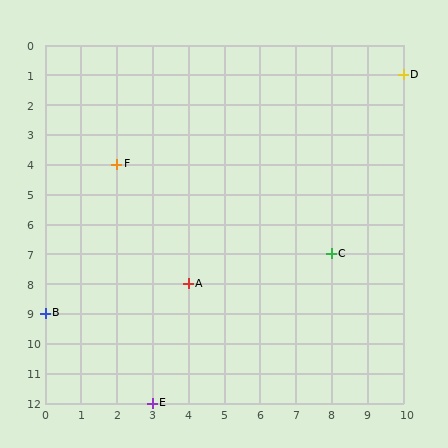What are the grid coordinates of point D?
Point D is at grid coordinates (10, 1).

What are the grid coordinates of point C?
Point C is at grid coordinates (8, 7).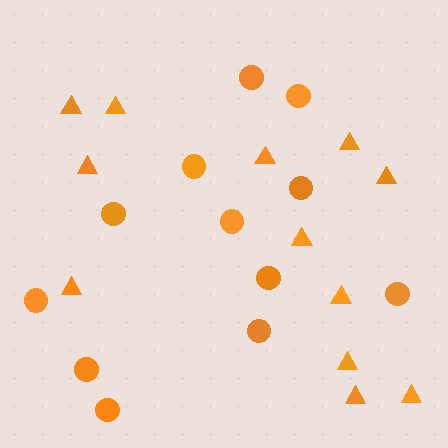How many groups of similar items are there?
There are 2 groups: one group of triangles (12) and one group of circles (12).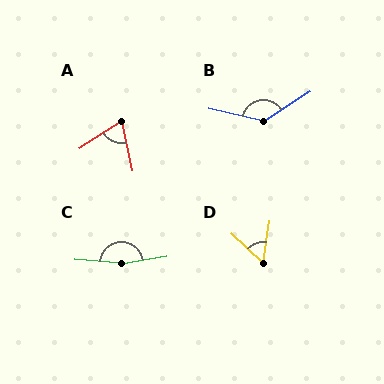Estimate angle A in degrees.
Approximately 69 degrees.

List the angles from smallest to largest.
D (55°), A (69°), B (134°), C (167°).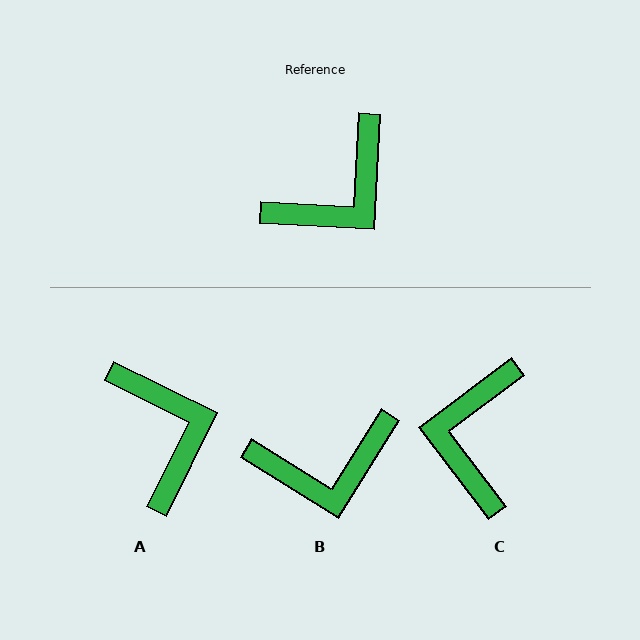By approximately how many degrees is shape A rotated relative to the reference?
Approximately 67 degrees counter-clockwise.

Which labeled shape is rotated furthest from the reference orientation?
C, about 140 degrees away.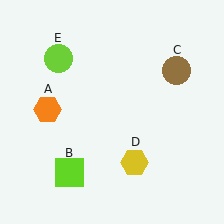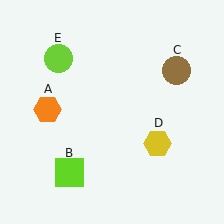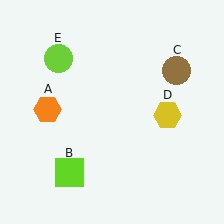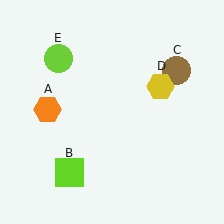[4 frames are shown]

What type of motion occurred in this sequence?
The yellow hexagon (object D) rotated counterclockwise around the center of the scene.